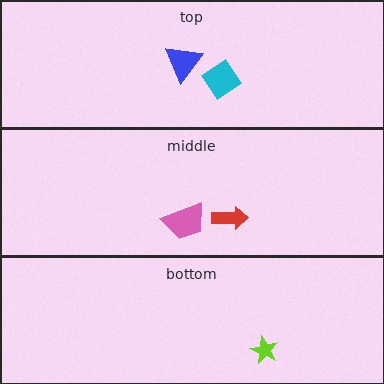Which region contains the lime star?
The bottom region.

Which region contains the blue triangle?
The top region.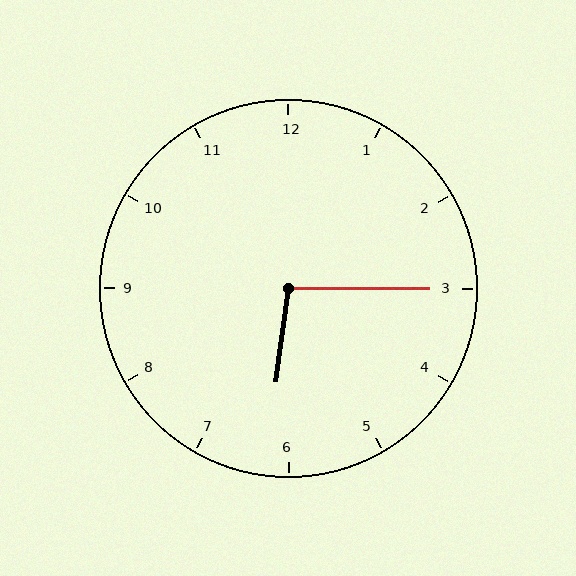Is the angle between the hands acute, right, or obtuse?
It is obtuse.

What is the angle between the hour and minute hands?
Approximately 98 degrees.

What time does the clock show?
6:15.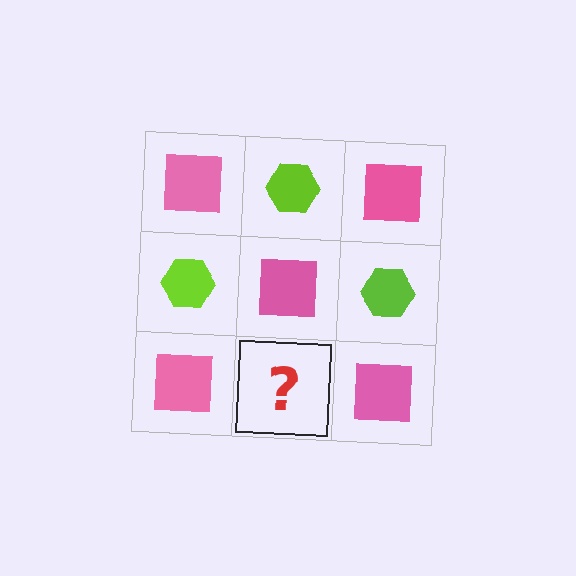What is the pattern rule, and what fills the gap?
The rule is that it alternates pink square and lime hexagon in a checkerboard pattern. The gap should be filled with a lime hexagon.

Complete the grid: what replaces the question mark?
The question mark should be replaced with a lime hexagon.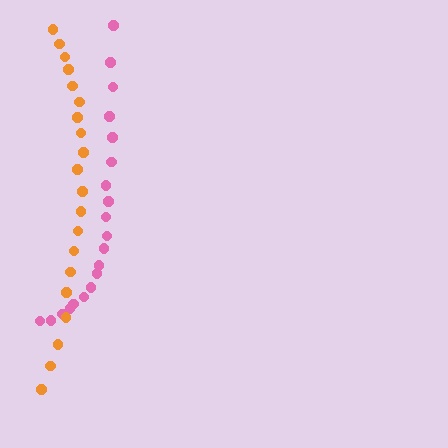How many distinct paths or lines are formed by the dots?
There are 2 distinct paths.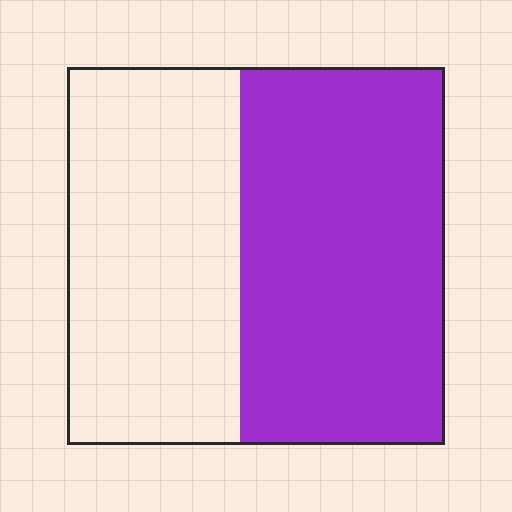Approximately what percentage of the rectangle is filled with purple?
Approximately 55%.